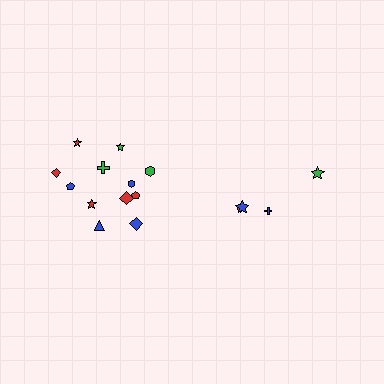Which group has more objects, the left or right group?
The left group.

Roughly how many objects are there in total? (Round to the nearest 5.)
Roughly 15 objects in total.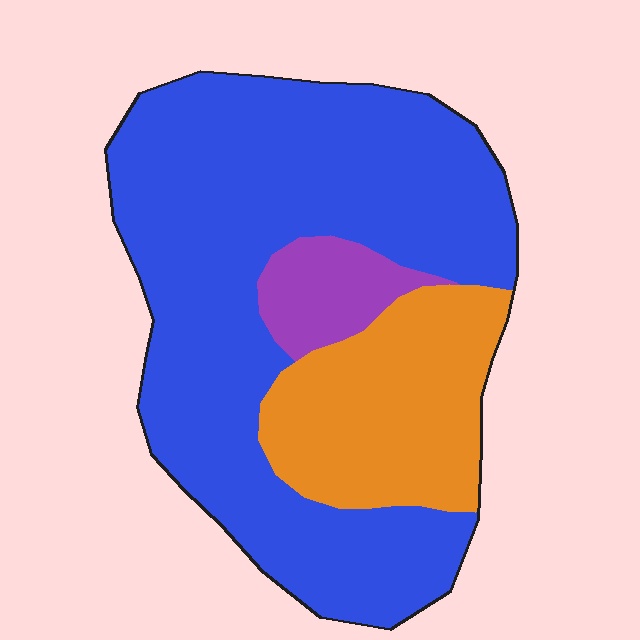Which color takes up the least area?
Purple, at roughly 10%.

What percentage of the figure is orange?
Orange covers around 25% of the figure.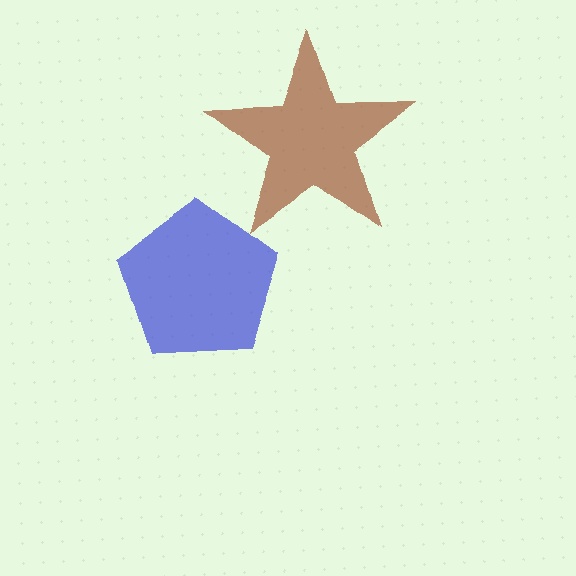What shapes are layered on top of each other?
The layered shapes are: a blue pentagon, a brown star.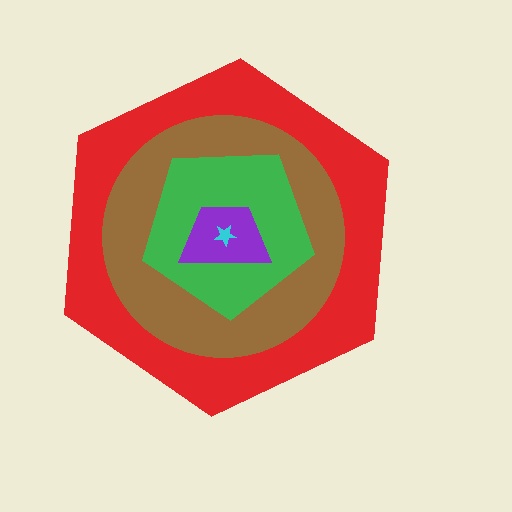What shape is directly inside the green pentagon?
The purple trapezoid.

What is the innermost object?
The cyan star.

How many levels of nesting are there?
5.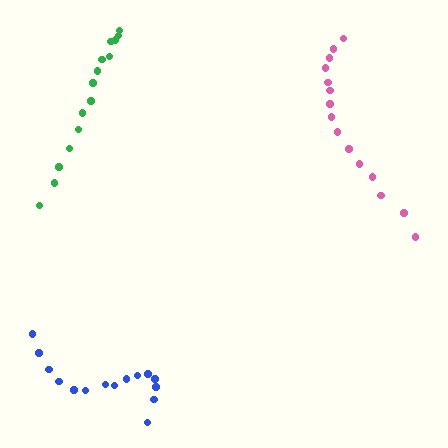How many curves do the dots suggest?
There are 3 distinct paths.